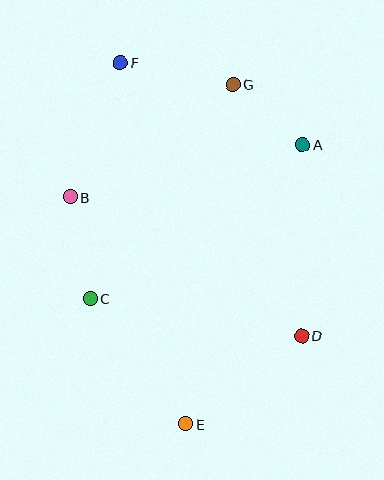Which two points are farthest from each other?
Points E and F are farthest from each other.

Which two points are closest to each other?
Points A and G are closest to each other.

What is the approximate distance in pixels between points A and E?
The distance between A and E is approximately 302 pixels.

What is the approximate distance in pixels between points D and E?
The distance between D and E is approximately 146 pixels.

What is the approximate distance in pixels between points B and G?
The distance between B and G is approximately 198 pixels.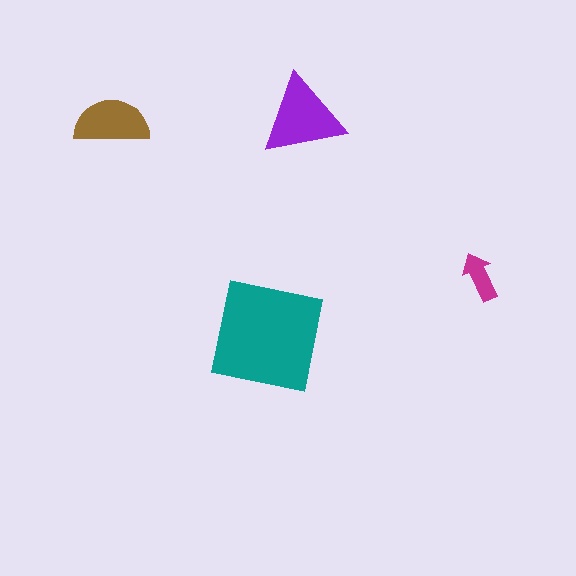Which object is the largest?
The teal square.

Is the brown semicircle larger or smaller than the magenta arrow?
Larger.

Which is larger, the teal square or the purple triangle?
The teal square.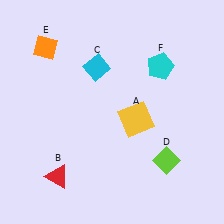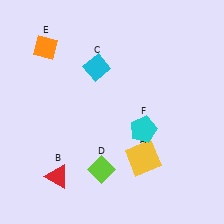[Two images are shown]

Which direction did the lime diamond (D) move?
The lime diamond (D) moved left.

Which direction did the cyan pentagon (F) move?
The cyan pentagon (F) moved down.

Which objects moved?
The objects that moved are: the yellow square (A), the lime diamond (D), the cyan pentagon (F).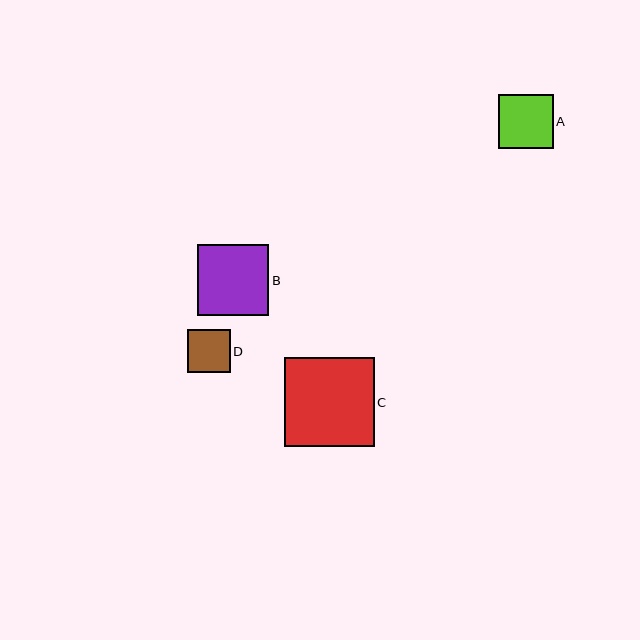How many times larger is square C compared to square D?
Square C is approximately 2.1 times the size of square D.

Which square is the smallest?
Square D is the smallest with a size of approximately 43 pixels.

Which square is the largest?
Square C is the largest with a size of approximately 89 pixels.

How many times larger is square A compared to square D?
Square A is approximately 1.3 times the size of square D.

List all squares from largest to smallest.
From largest to smallest: C, B, A, D.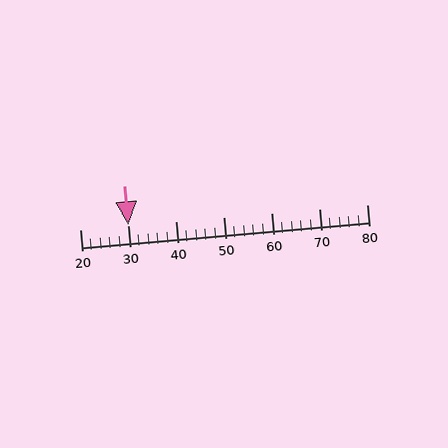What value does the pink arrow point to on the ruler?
The pink arrow points to approximately 30.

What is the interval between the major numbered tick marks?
The major tick marks are spaced 10 units apart.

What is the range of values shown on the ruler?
The ruler shows values from 20 to 80.